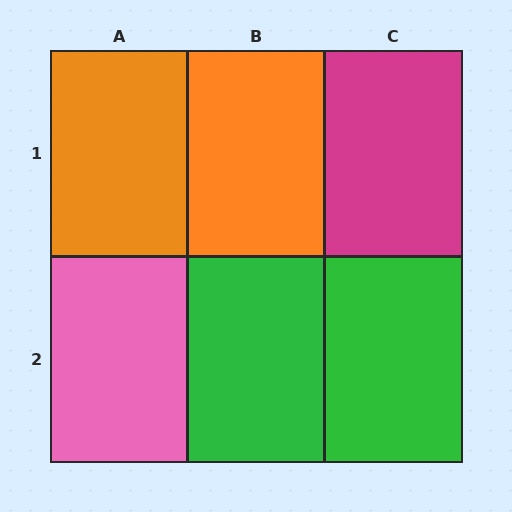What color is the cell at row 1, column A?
Orange.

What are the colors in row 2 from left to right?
Pink, green, green.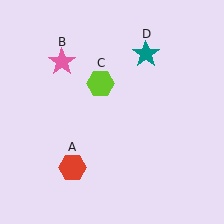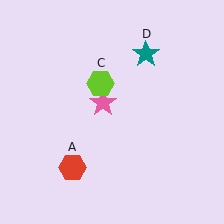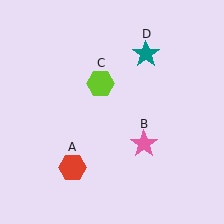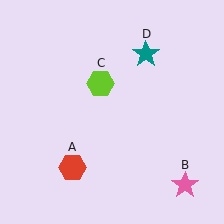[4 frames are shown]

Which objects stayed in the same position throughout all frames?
Red hexagon (object A) and lime hexagon (object C) and teal star (object D) remained stationary.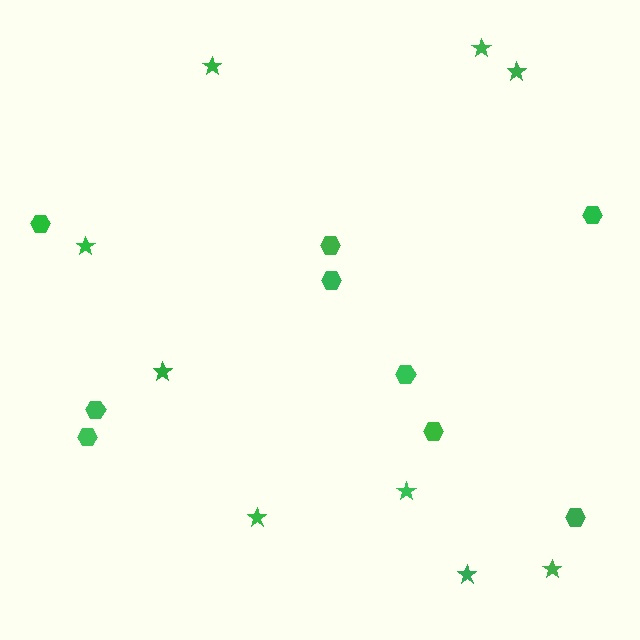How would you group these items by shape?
There are 2 groups: one group of hexagons (9) and one group of stars (9).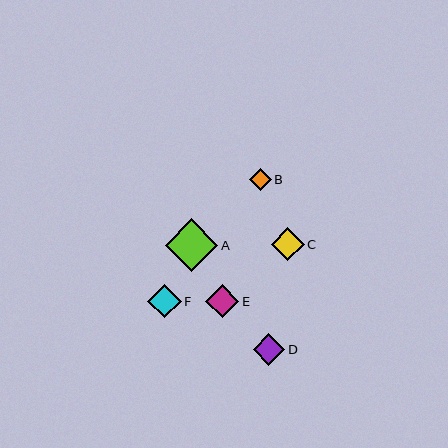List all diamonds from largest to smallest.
From largest to smallest: A, F, E, C, D, B.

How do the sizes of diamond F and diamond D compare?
Diamond F and diamond D are approximately the same size.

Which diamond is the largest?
Diamond A is the largest with a size of approximately 52 pixels.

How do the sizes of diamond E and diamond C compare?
Diamond E and diamond C are approximately the same size.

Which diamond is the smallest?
Diamond B is the smallest with a size of approximately 22 pixels.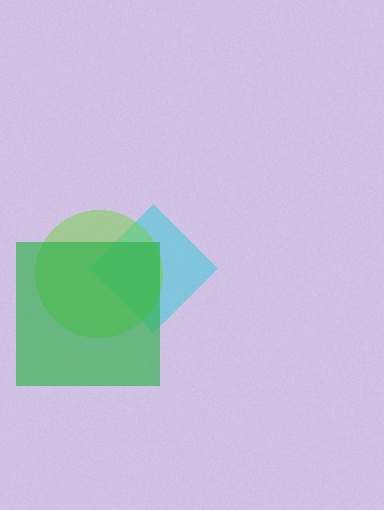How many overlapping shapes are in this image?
There are 3 overlapping shapes in the image.